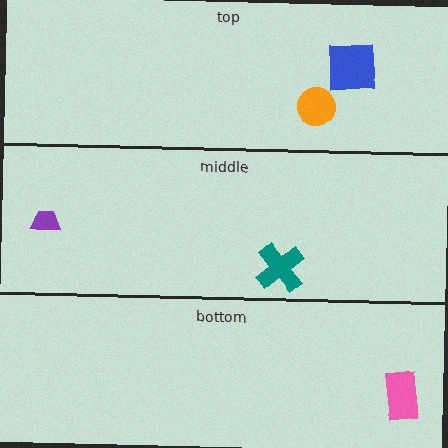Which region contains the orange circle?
The top region.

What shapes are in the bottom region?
The pink rectangle.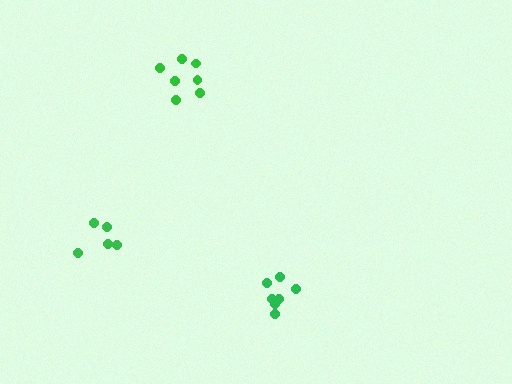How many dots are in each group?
Group 1: 7 dots, Group 2: 5 dots, Group 3: 7 dots (19 total).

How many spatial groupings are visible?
There are 3 spatial groupings.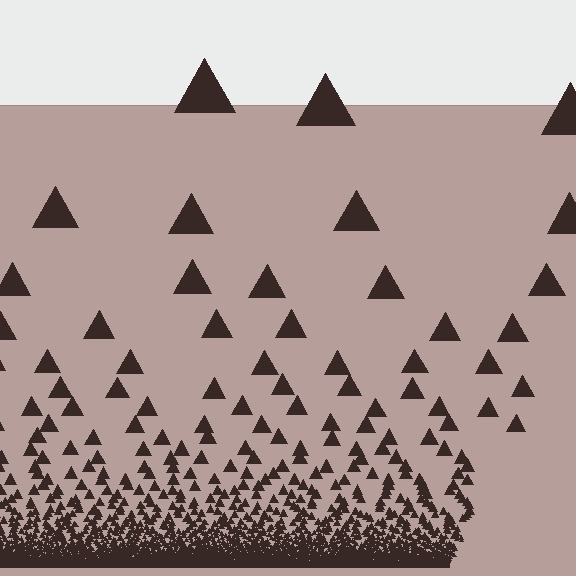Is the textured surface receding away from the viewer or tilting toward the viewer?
The surface appears to tilt toward the viewer. Texture elements get larger and sparser toward the top.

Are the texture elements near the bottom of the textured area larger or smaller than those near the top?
Smaller. The gradient is inverted — elements near the bottom are smaller and denser.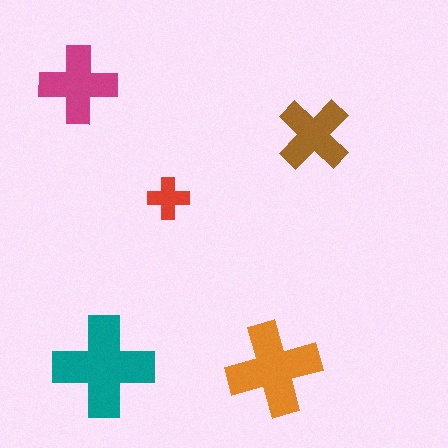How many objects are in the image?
There are 5 objects in the image.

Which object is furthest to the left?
The magenta cross is leftmost.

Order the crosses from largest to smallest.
the teal one, the orange one, the magenta one, the brown one, the red one.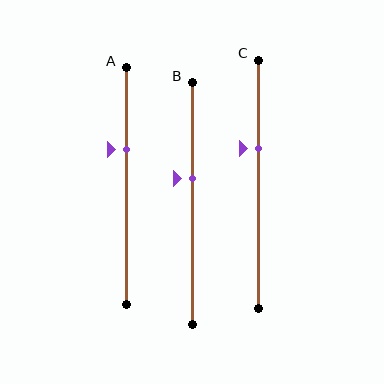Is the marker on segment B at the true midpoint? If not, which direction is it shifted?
No, the marker on segment B is shifted upward by about 10% of the segment length.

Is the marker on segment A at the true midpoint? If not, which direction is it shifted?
No, the marker on segment A is shifted upward by about 15% of the segment length.